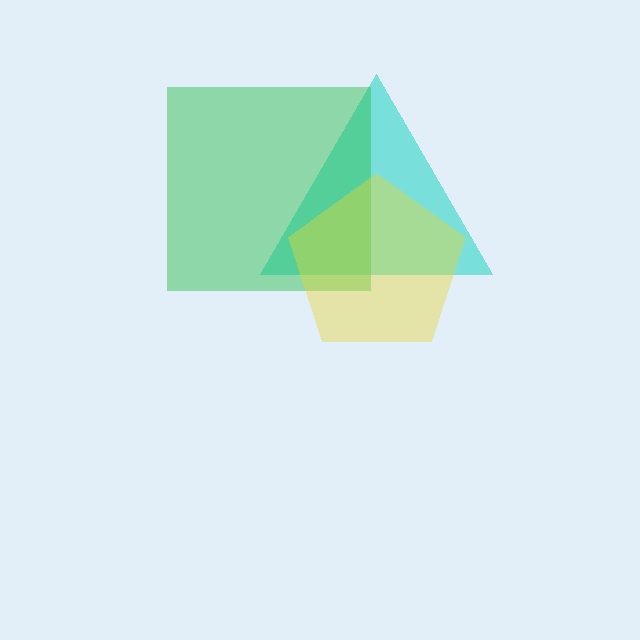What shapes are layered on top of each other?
The layered shapes are: a cyan triangle, a green square, a yellow pentagon.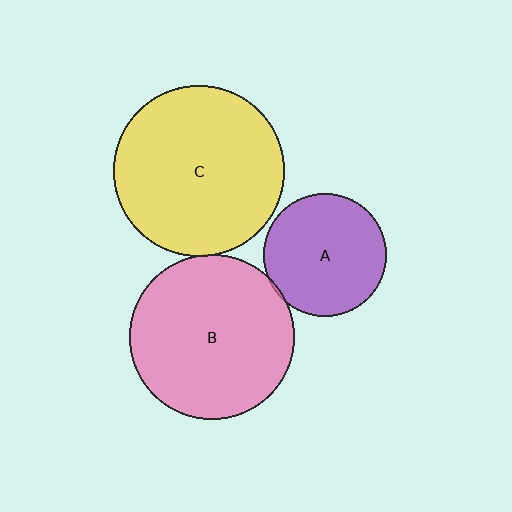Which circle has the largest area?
Circle C (yellow).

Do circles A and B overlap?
Yes.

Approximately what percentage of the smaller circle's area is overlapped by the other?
Approximately 5%.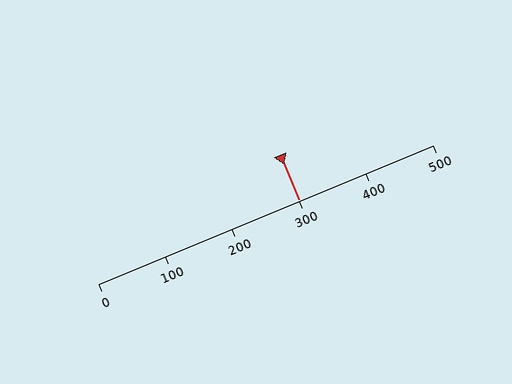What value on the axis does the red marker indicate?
The marker indicates approximately 300.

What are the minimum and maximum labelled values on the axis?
The axis runs from 0 to 500.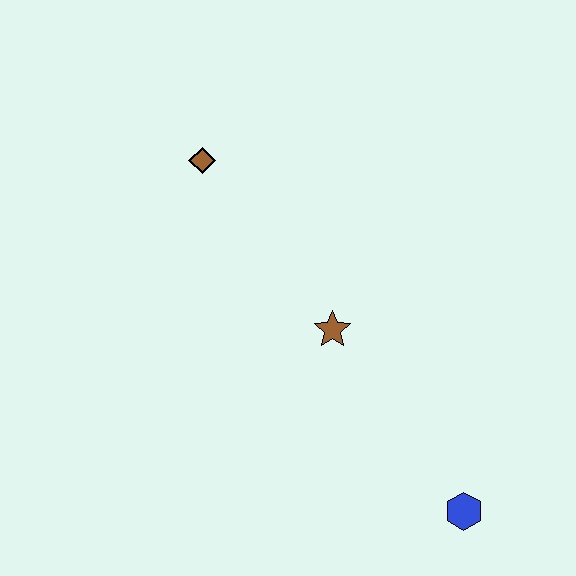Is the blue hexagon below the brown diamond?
Yes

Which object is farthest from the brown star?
The blue hexagon is farthest from the brown star.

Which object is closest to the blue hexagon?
The brown star is closest to the blue hexagon.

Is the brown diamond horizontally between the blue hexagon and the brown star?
No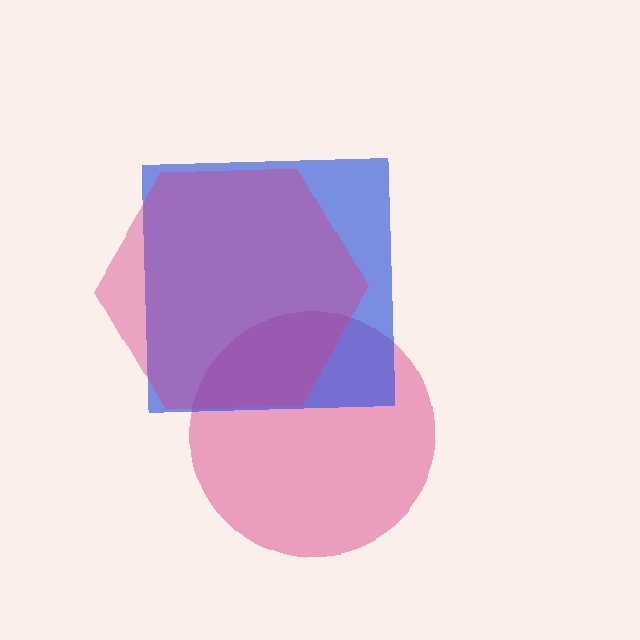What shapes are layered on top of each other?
The layered shapes are: a pink circle, a blue square, a magenta hexagon.